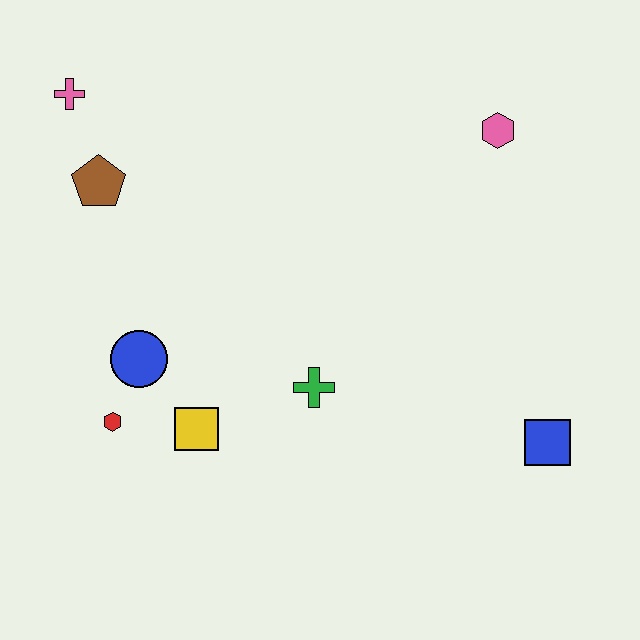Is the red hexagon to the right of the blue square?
No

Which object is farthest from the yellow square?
The pink hexagon is farthest from the yellow square.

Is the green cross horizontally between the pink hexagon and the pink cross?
Yes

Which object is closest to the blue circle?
The red hexagon is closest to the blue circle.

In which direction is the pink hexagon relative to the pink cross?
The pink hexagon is to the right of the pink cross.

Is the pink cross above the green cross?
Yes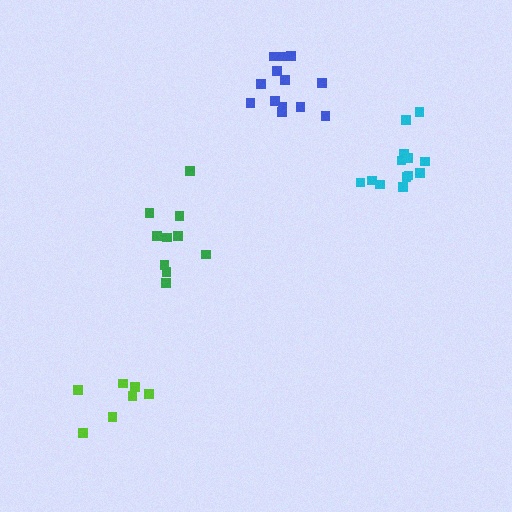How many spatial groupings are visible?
There are 4 spatial groupings.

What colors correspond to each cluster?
The clusters are colored: green, blue, cyan, lime.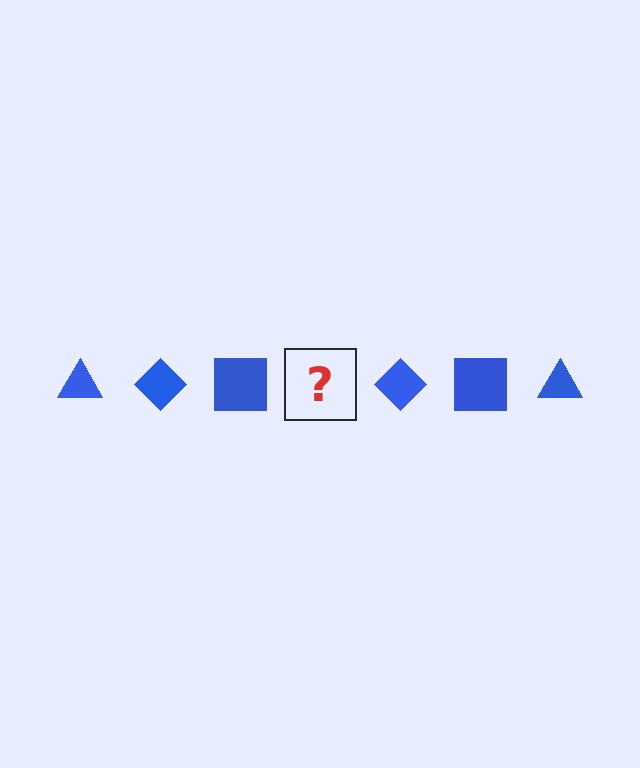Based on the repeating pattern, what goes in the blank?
The blank should be a blue triangle.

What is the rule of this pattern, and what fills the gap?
The rule is that the pattern cycles through triangle, diamond, square shapes in blue. The gap should be filled with a blue triangle.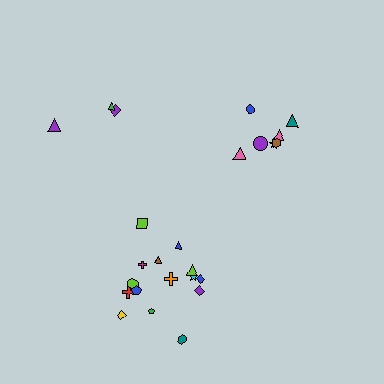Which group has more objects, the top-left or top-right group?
The top-right group.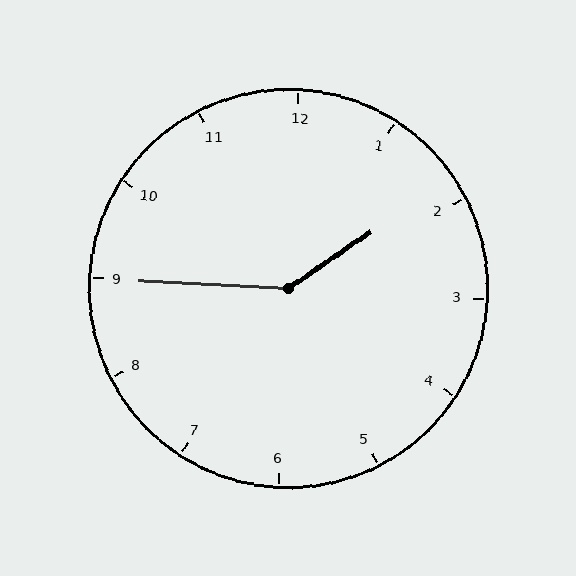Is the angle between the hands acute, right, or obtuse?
It is obtuse.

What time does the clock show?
1:45.